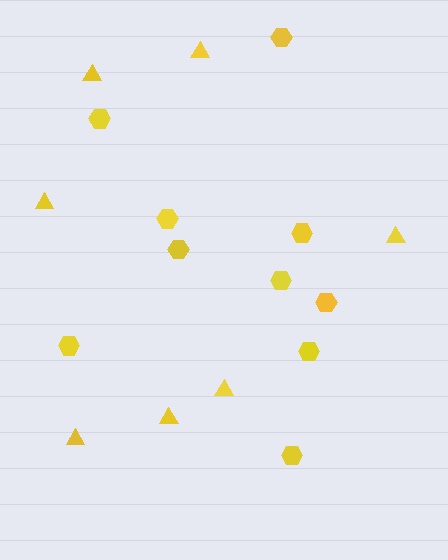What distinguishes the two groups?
There are 2 groups: one group of triangles (7) and one group of hexagons (10).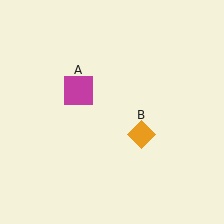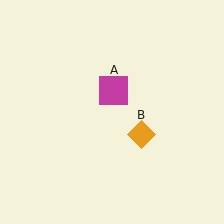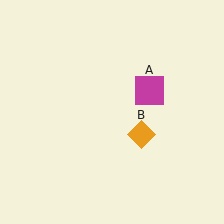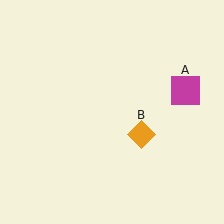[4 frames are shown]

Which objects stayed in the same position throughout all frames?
Orange diamond (object B) remained stationary.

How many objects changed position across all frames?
1 object changed position: magenta square (object A).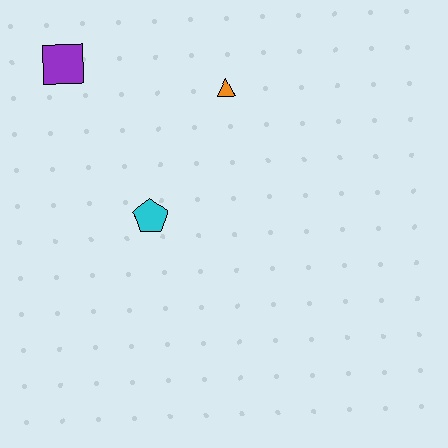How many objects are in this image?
There are 3 objects.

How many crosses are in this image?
There are no crosses.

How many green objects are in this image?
There are no green objects.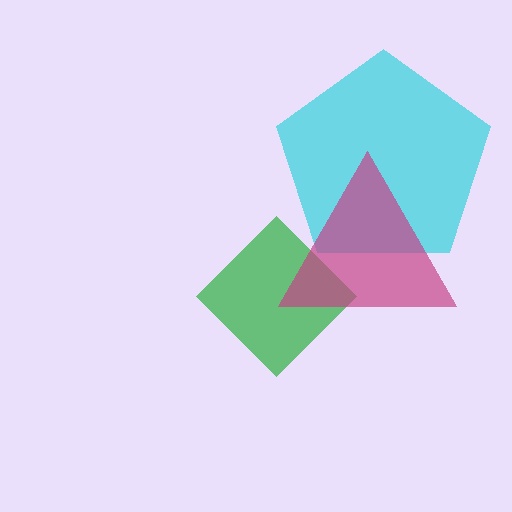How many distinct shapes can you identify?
There are 3 distinct shapes: a cyan pentagon, a green diamond, a magenta triangle.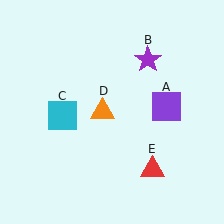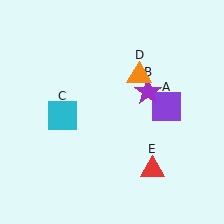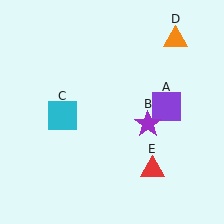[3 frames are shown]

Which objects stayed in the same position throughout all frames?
Purple square (object A) and cyan square (object C) and red triangle (object E) remained stationary.